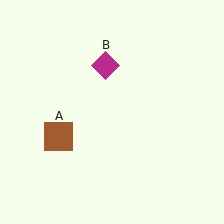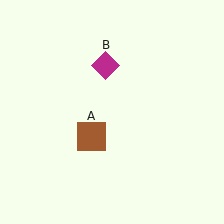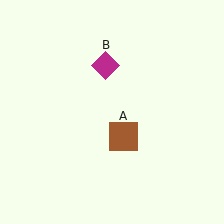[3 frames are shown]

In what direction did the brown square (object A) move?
The brown square (object A) moved right.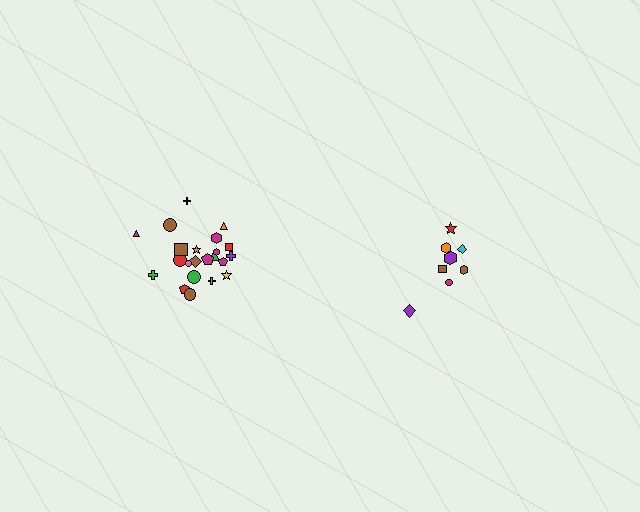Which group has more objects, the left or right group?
The left group.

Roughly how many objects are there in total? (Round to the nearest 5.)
Roughly 30 objects in total.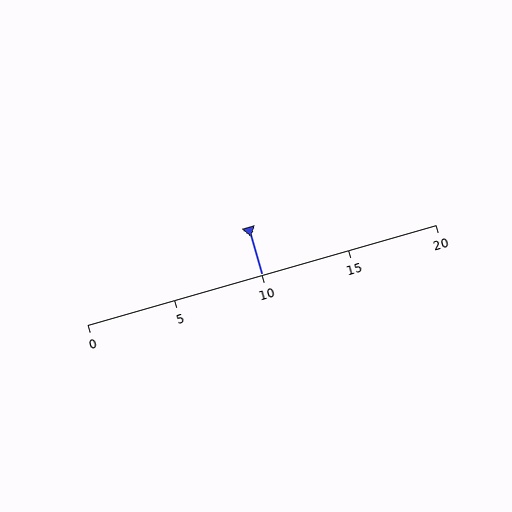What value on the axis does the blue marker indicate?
The marker indicates approximately 10.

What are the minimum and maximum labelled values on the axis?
The axis runs from 0 to 20.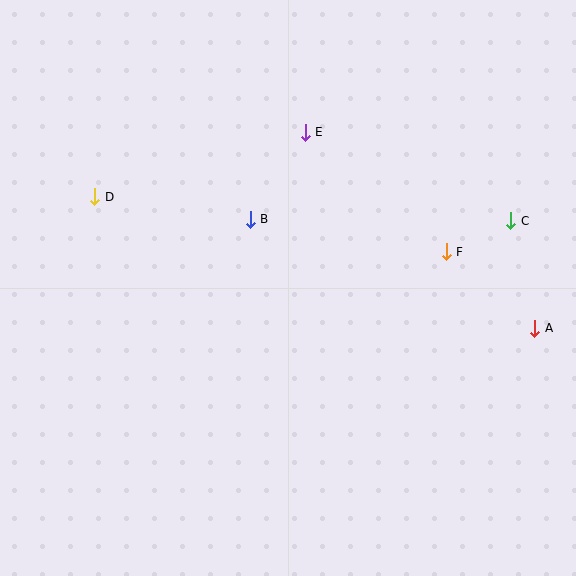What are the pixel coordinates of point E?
Point E is at (305, 132).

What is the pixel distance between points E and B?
The distance between E and B is 103 pixels.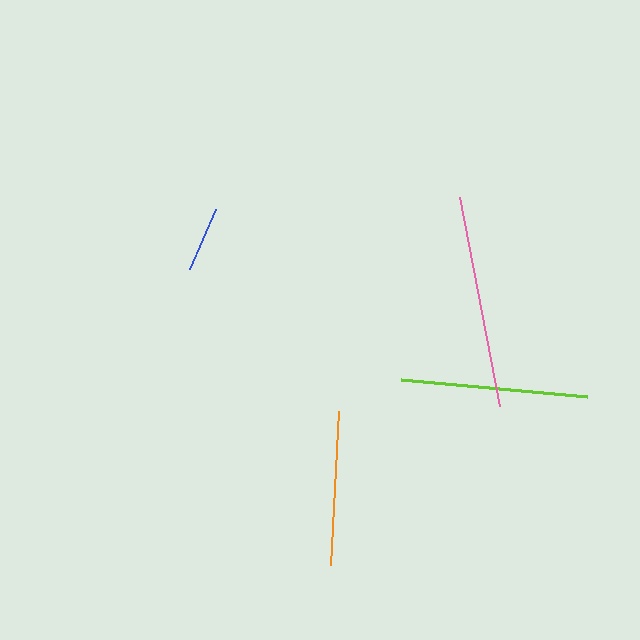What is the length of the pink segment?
The pink segment is approximately 213 pixels long.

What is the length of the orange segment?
The orange segment is approximately 155 pixels long.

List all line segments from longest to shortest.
From longest to shortest: pink, lime, orange, blue.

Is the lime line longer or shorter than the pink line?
The pink line is longer than the lime line.